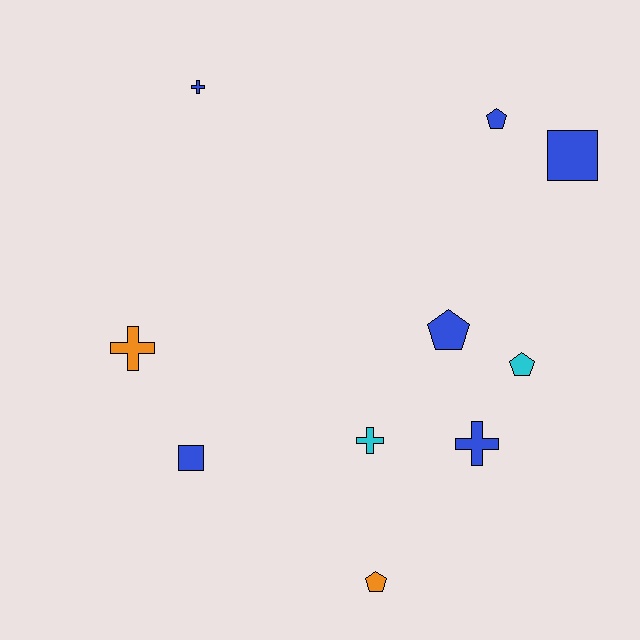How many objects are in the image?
There are 10 objects.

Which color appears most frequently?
Blue, with 6 objects.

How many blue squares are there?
There are 2 blue squares.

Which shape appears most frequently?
Cross, with 4 objects.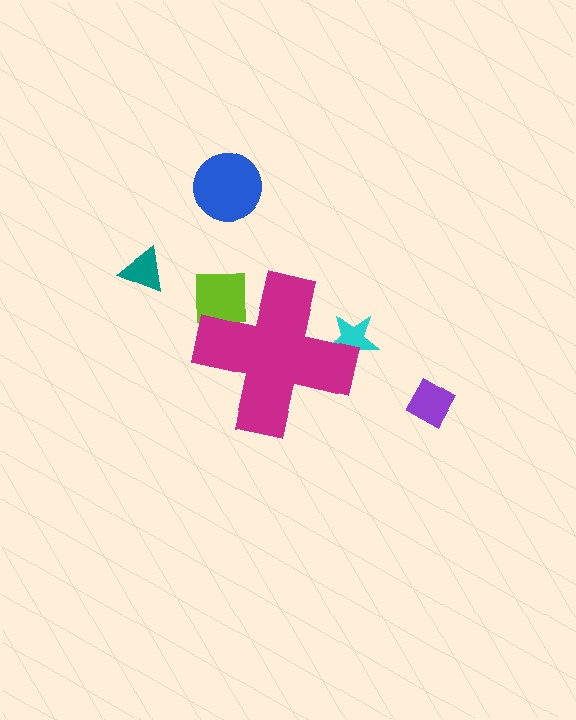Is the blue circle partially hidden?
No, the blue circle is fully visible.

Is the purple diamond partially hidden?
No, the purple diamond is fully visible.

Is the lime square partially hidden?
Yes, the lime square is partially hidden behind the magenta cross.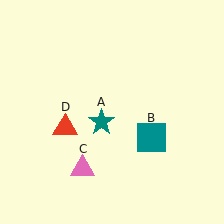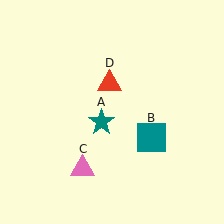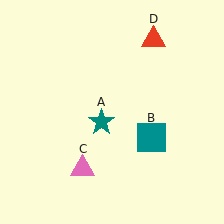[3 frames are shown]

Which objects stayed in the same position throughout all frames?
Teal star (object A) and teal square (object B) and pink triangle (object C) remained stationary.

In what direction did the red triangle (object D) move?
The red triangle (object D) moved up and to the right.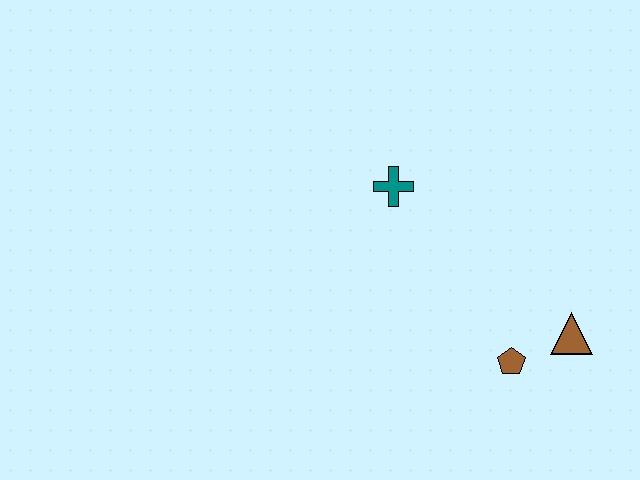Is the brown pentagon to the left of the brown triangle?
Yes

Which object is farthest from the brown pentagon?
The teal cross is farthest from the brown pentagon.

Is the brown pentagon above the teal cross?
No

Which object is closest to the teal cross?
The brown pentagon is closest to the teal cross.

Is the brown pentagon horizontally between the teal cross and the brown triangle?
Yes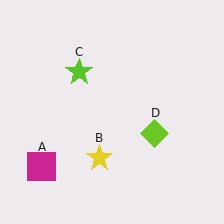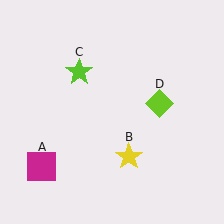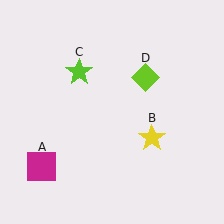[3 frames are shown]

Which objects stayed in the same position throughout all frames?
Magenta square (object A) and lime star (object C) remained stationary.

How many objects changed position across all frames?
2 objects changed position: yellow star (object B), lime diamond (object D).